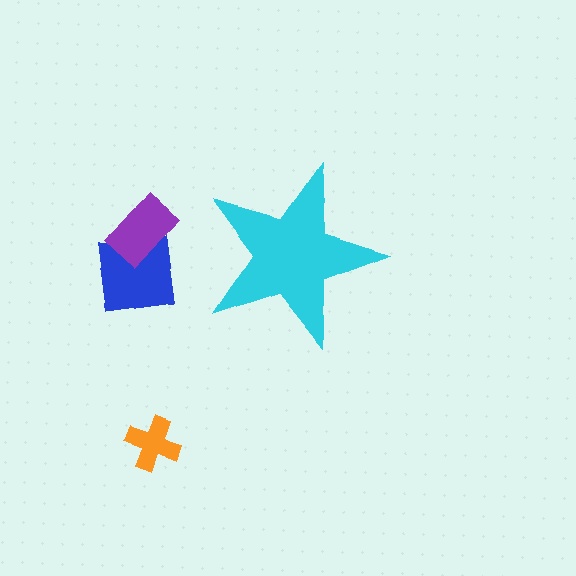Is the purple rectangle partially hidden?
No, the purple rectangle is fully visible.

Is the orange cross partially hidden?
No, the orange cross is fully visible.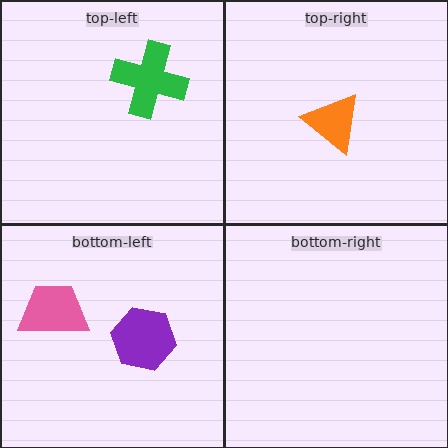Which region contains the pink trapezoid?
The bottom-left region.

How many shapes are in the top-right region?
1.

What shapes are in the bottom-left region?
The pink trapezoid, the purple hexagon.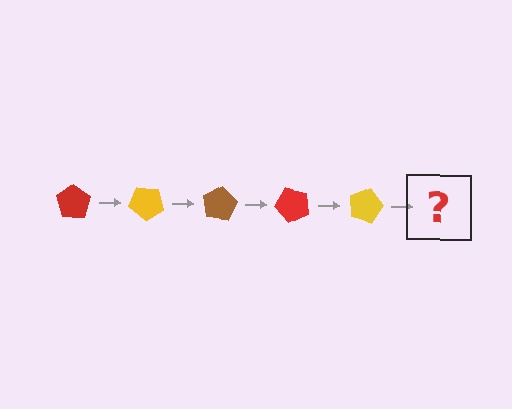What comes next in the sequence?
The next element should be a brown pentagon, rotated 200 degrees from the start.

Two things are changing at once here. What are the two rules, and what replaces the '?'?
The two rules are that it rotates 40 degrees each step and the color cycles through red, yellow, and brown. The '?' should be a brown pentagon, rotated 200 degrees from the start.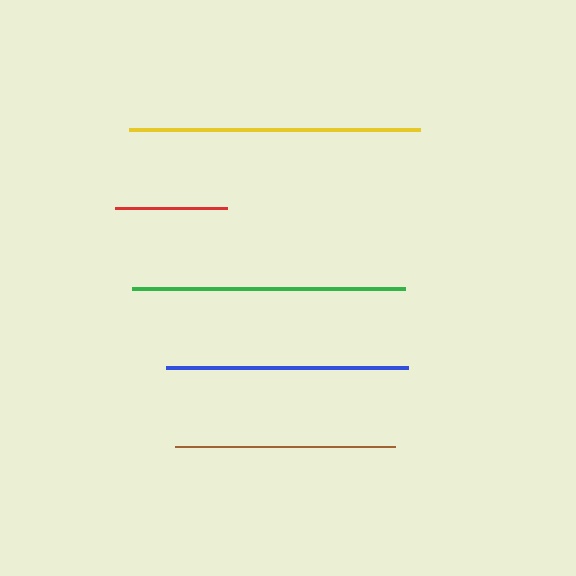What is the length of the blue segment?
The blue segment is approximately 243 pixels long.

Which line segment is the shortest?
The red line is the shortest at approximately 112 pixels.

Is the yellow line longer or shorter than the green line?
The yellow line is longer than the green line.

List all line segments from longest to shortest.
From longest to shortest: yellow, green, blue, brown, red.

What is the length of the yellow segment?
The yellow segment is approximately 291 pixels long.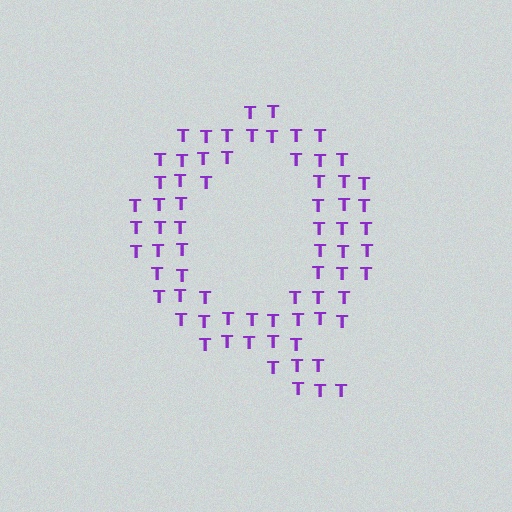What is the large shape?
The large shape is the letter Q.